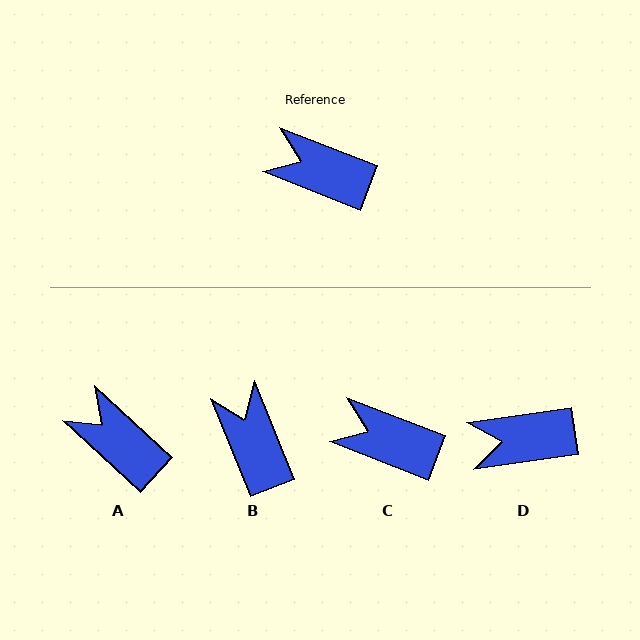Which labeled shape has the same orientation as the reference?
C.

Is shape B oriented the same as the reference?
No, it is off by about 47 degrees.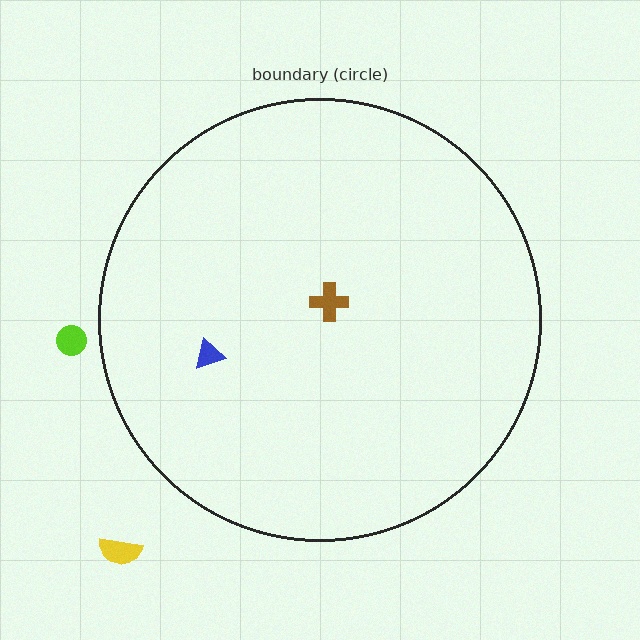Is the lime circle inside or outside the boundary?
Outside.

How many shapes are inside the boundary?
2 inside, 2 outside.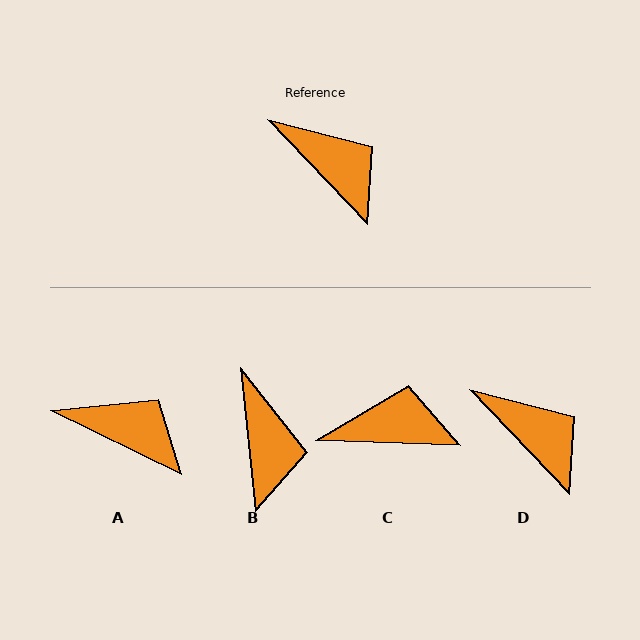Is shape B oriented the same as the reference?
No, it is off by about 37 degrees.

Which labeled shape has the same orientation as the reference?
D.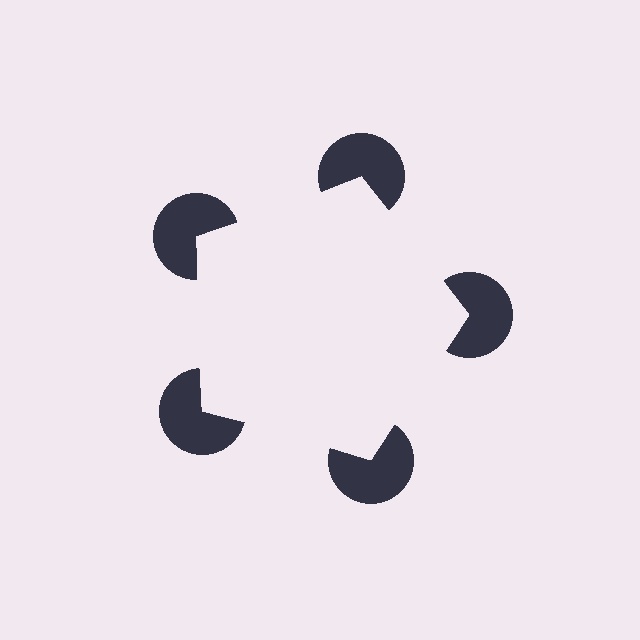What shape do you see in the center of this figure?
An illusory pentagon — its edges are inferred from the aligned wedge cuts in the pac-man discs, not physically drawn.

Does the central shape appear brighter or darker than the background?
It typically appears slightly brighter than the background, even though no actual brightness change is drawn.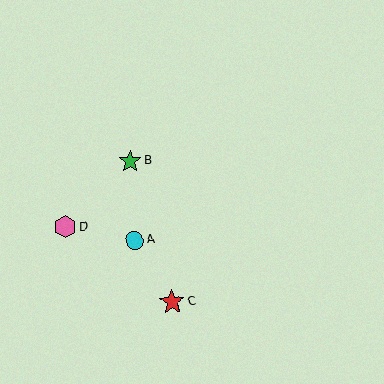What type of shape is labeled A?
Shape A is a cyan circle.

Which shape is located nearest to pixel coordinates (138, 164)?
The green star (labeled B) at (130, 161) is nearest to that location.